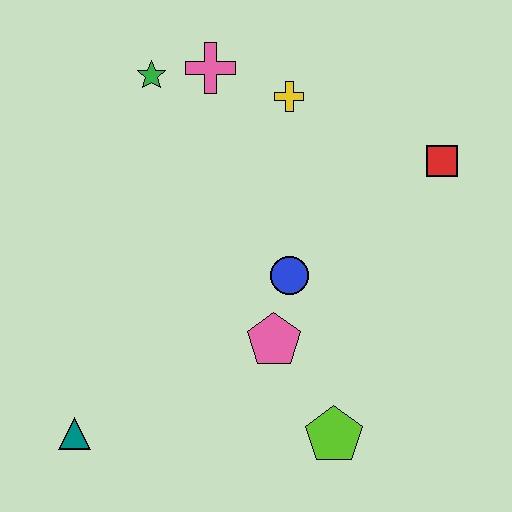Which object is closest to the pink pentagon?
The blue circle is closest to the pink pentagon.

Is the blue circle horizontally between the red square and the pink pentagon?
Yes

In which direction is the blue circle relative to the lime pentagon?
The blue circle is above the lime pentagon.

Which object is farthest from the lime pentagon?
The green star is farthest from the lime pentagon.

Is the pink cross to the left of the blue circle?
Yes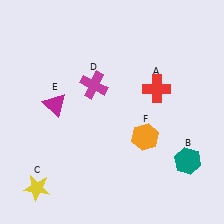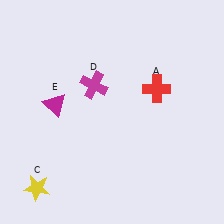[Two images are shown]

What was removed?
The orange hexagon (F), the teal hexagon (B) were removed in Image 2.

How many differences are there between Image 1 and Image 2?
There are 2 differences between the two images.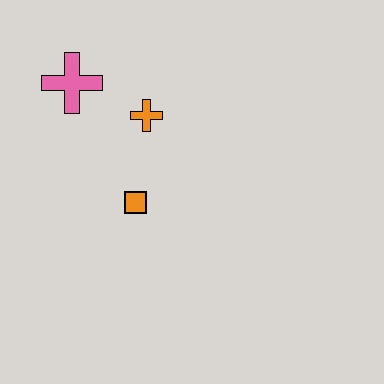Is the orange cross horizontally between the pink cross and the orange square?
No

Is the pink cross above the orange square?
Yes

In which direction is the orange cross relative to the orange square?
The orange cross is above the orange square.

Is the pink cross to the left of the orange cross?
Yes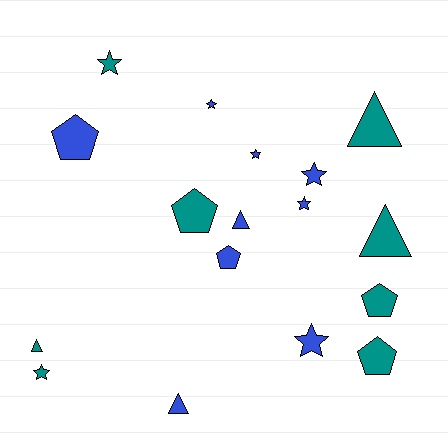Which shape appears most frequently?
Star, with 7 objects.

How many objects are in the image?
There are 17 objects.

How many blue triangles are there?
There are 2 blue triangles.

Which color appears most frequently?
Blue, with 9 objects.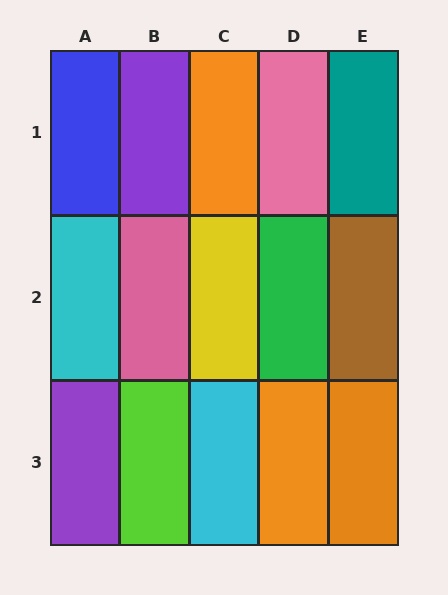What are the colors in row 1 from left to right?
Blue, purple, orange, pink, teal.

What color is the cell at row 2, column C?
Yellow.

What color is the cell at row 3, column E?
Orange.